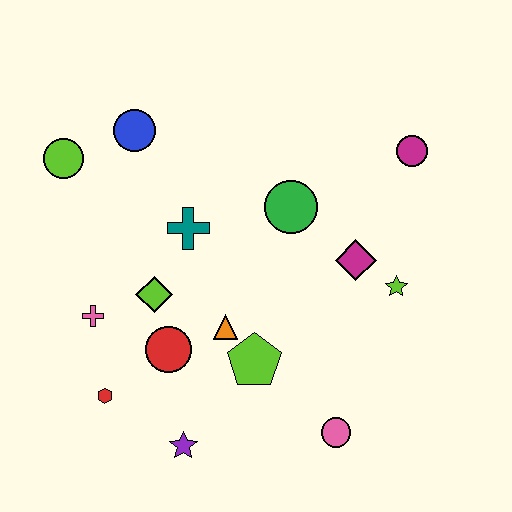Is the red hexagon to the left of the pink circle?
Yes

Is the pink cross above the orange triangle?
Yes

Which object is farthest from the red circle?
The magenta circle is farthest from the red circle.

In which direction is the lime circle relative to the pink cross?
The lime circle is above the pink cross.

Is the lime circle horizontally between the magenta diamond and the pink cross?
No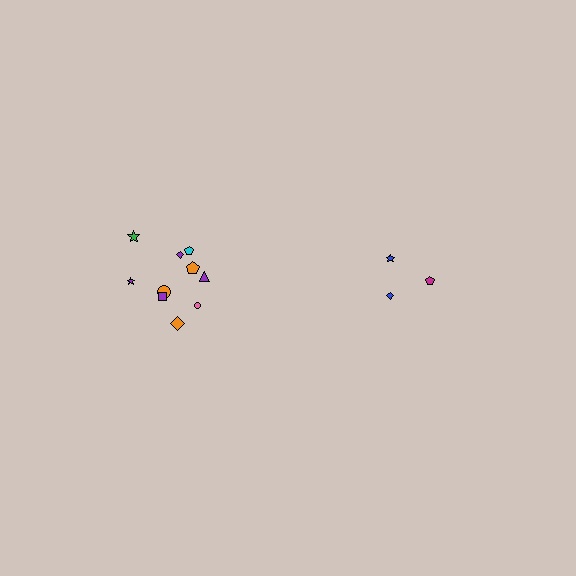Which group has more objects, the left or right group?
The left group.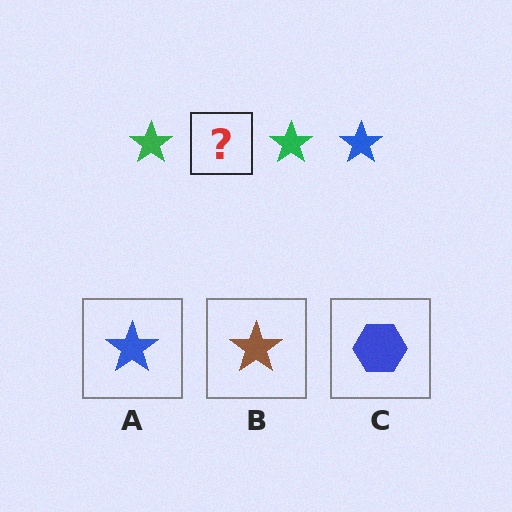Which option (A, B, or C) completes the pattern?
A.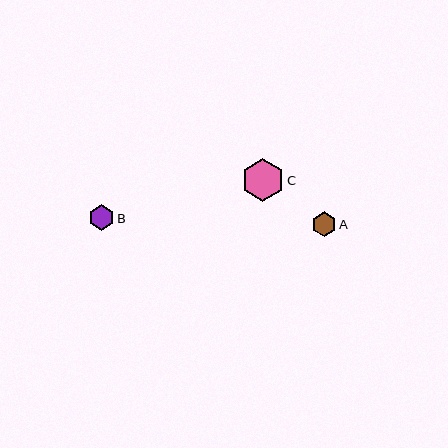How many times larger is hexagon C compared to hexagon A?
Hexagon C is approximately 1.7 times the size of hexagon A.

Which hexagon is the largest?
Hexagon C is the largest with a size of approximately 43 pixels.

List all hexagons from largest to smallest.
From largest to smallest: C, B, A.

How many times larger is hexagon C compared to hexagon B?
Hexagon C is approximately 1.7 times the size of hexagon B.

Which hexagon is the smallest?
Hexagon A is the smallest with a size of approximately 25 pixels.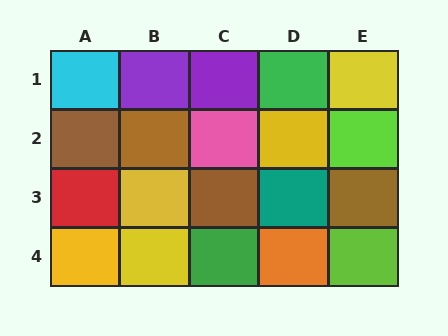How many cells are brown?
4 cells are brown.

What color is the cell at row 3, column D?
Teal.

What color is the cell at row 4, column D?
Orange.